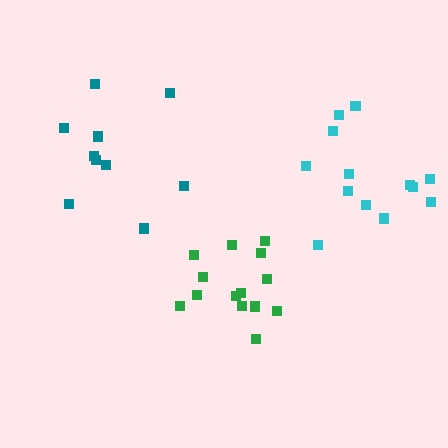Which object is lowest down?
The green cluster is bottommost.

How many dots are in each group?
Group 1: 10 dots, Group 2: 14 dots, Group 3: 13 dots (37 total).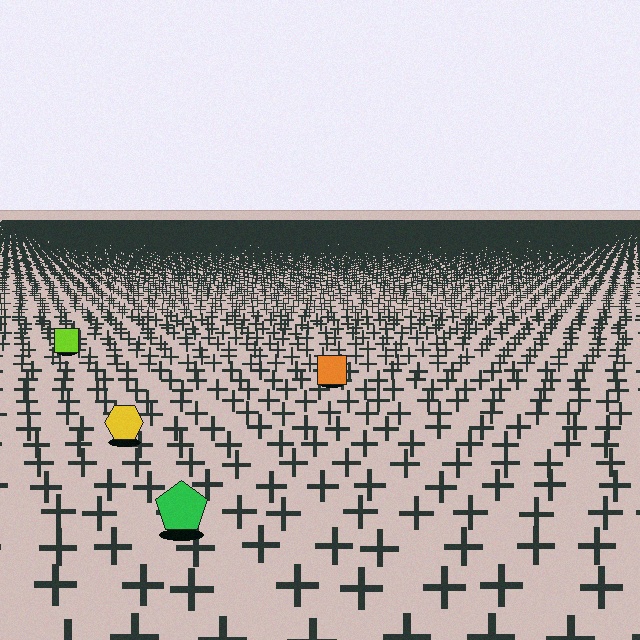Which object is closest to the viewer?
The green pentagon is closest. The texture marks near it are larger and more spread out.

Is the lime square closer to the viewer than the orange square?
No. The orange square is closer — you can tell from the texture gradient: the ground texture is coarser near it.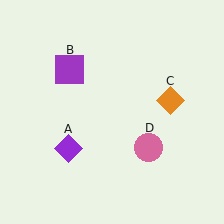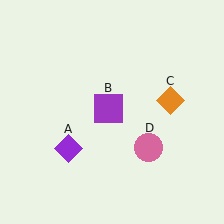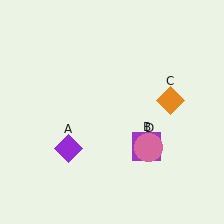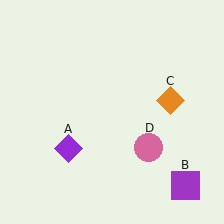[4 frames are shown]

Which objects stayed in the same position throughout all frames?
Purple diamond (object A) and orange diamond (object C) and pink circle (object D) remained stationary.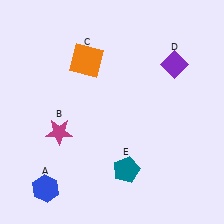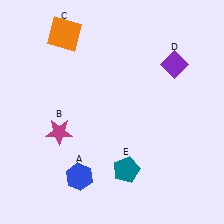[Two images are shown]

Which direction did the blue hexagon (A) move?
The blue hexagon (A) moved right.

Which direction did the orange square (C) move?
The orange square (C) moved up.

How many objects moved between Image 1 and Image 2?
2 objects moved between the two images.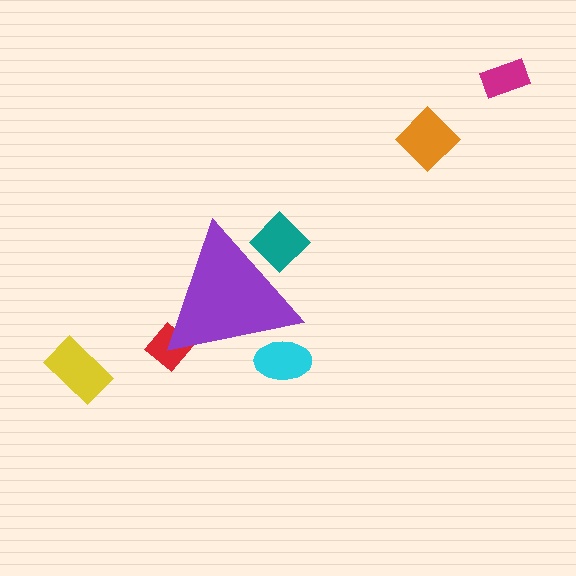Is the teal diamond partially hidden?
Yes, the teal diamond is partially hidden behind the purple triangle.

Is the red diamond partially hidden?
Yes, the red diamond is partially hidden behind the purple triangle.